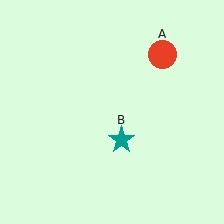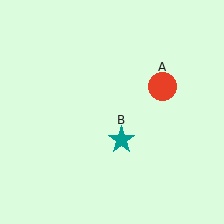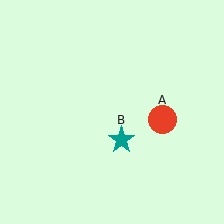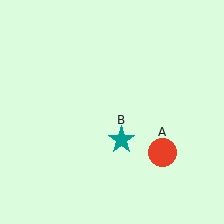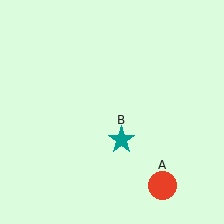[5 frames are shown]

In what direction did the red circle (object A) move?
The red circle (object A) moved down.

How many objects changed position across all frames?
1 object changed position: red circle (object A).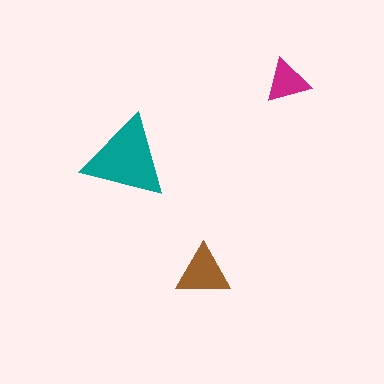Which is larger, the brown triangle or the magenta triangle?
The brown one.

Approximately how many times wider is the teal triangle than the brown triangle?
About 1.5 times wider.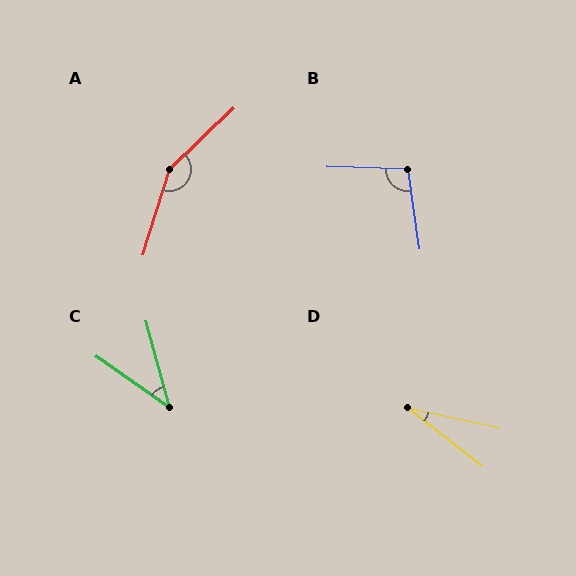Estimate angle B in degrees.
Approximately 101 degrees.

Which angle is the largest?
A, at approximately 151 degrees.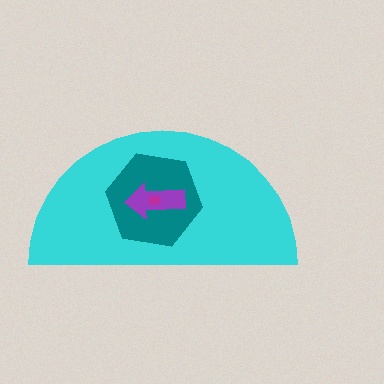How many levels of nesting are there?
4.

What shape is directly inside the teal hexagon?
The purple arrow.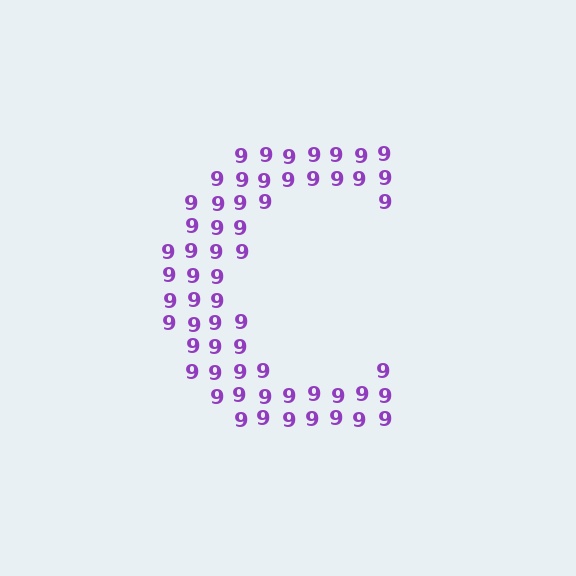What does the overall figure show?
The overall figure shows the letter C.